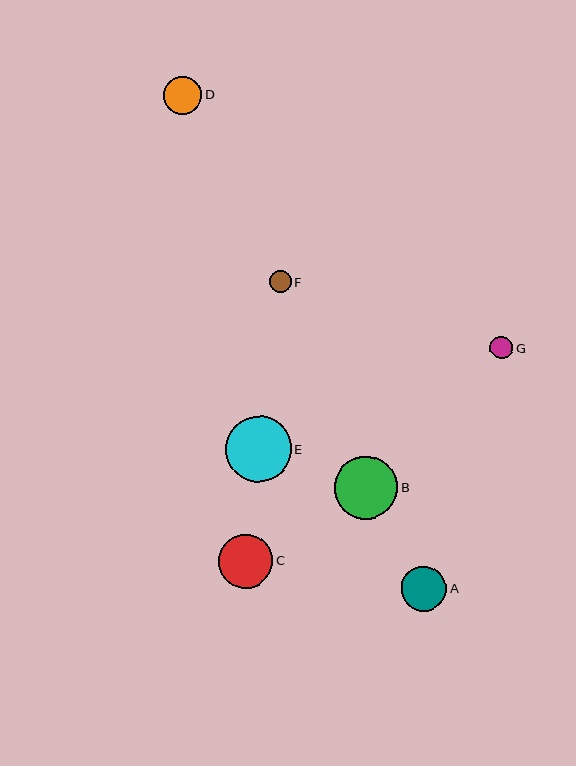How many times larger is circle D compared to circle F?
Circle D is approximately 1.7 times the size of circle F.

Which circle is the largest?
Circle E is the largest with a size of approximately 66 pixels.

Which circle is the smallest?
Circle F is the smallest with a size of approximately 22 pixels.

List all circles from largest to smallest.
From largest to smallest: E, B, C, A, D, G, F.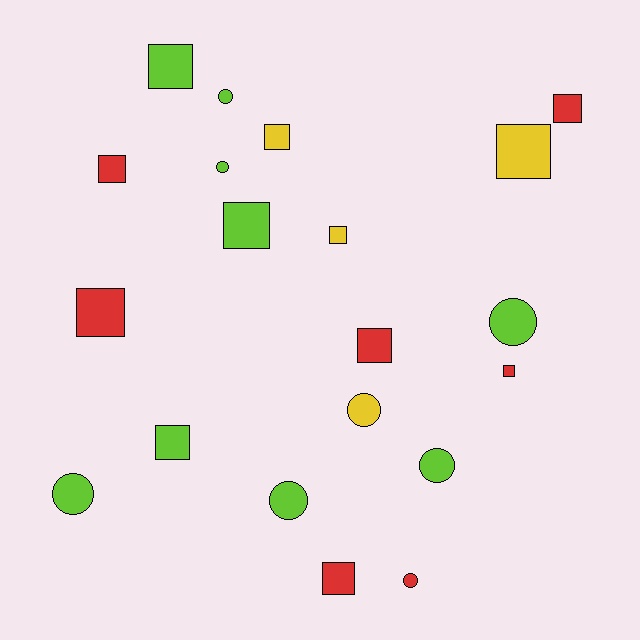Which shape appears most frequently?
Square, with 12 objects.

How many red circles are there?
There is 1 red circle.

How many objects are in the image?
There are 20 objects.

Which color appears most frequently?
Lime, with 9 objects.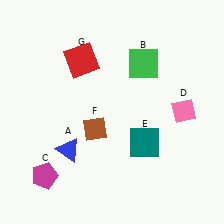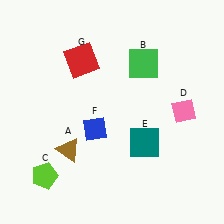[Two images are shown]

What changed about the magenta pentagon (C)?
In Image 1, C is magenta. In Image 2, it changed to lime.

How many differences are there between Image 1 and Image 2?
There are 3 differences between the two images.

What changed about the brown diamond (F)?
In Image 1, F is brown. In Image 2, it changed to blue.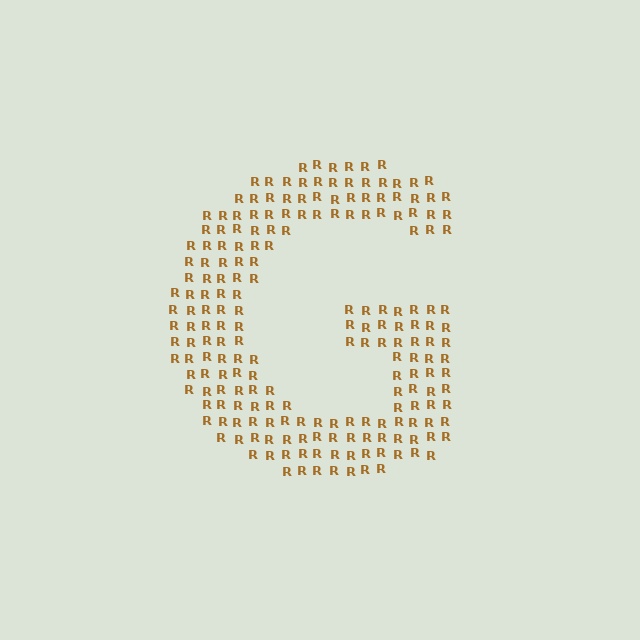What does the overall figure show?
The overall figure shows the letter G.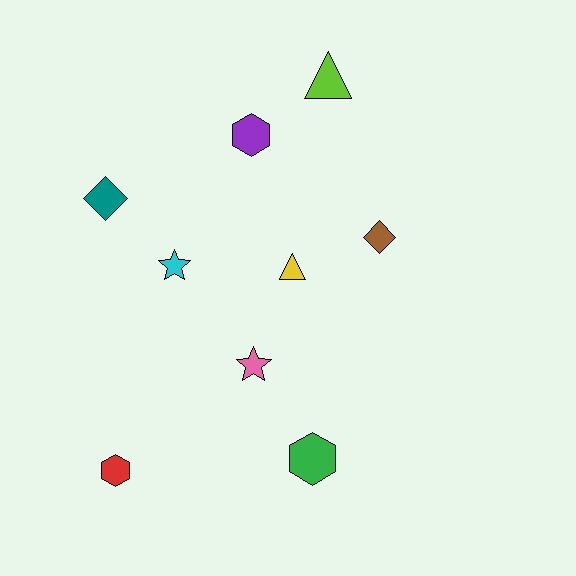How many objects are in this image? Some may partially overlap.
There are 9 objects.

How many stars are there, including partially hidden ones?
There are 2 stars.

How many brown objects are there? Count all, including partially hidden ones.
There is 1 brown object.